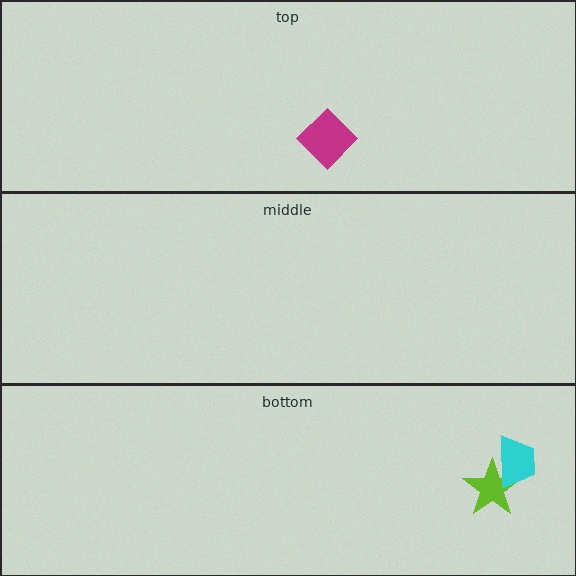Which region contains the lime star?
The bottom region.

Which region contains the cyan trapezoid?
The bottom region.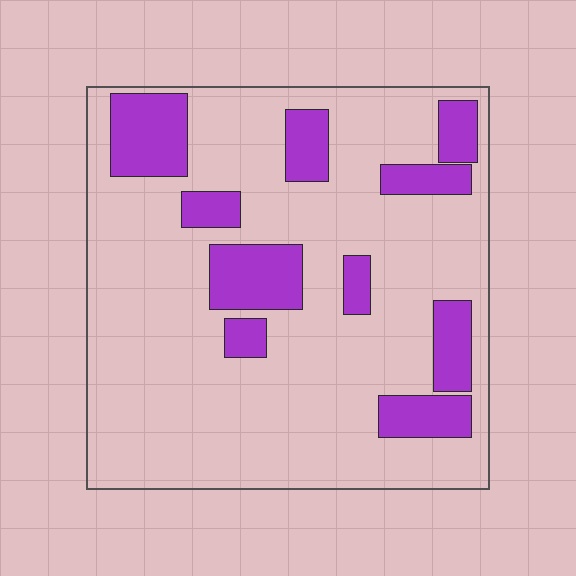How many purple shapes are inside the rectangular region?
10.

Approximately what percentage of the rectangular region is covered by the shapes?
Approximately 20%.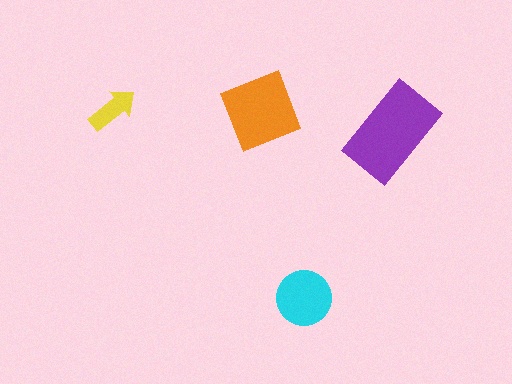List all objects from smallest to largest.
The yellow arrow, the cyan circle, the orange diamond, the purple rectangle.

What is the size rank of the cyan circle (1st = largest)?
3rd.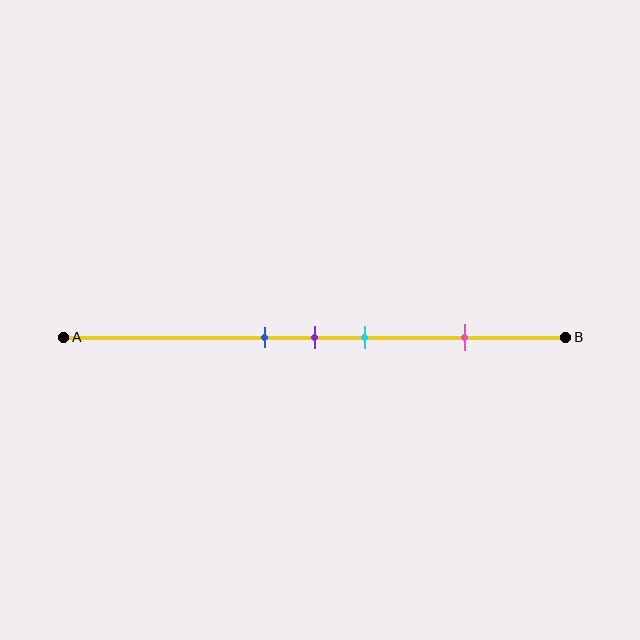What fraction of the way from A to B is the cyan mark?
The cyan mark is approximately 60% (0.6) of the way from A to B.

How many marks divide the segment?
There are 4 marks dividing the segment.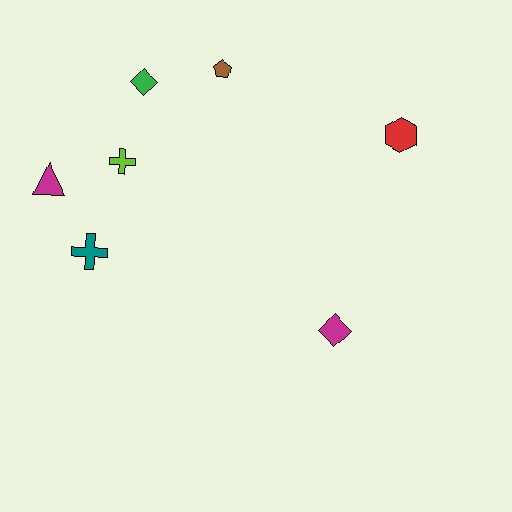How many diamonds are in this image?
There are 2 diamonds.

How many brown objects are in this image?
There is 1 brown object.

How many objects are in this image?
There are 7 objects.